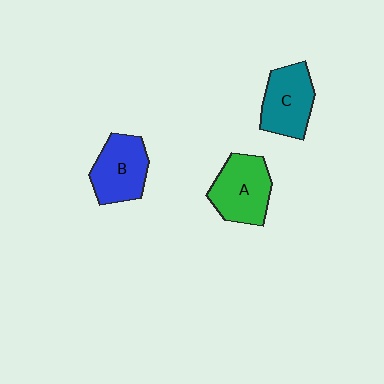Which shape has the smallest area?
Shape C (teal).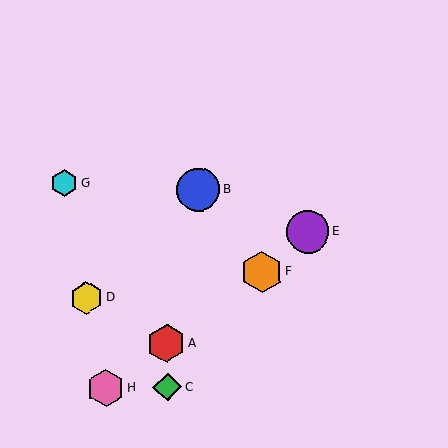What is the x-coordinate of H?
Object H is at x≈105.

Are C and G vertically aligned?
No, C is at x≈167 and G is at x≈64.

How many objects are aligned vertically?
2 objects (A, C) are aligned vertically.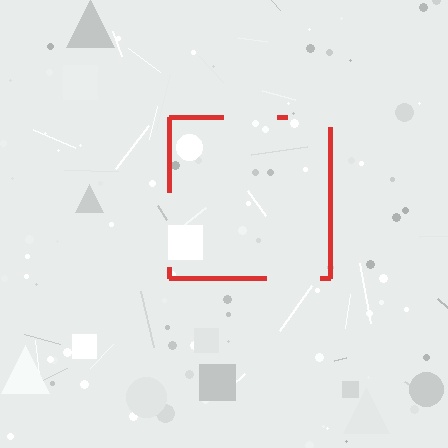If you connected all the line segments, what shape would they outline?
They would outline a square.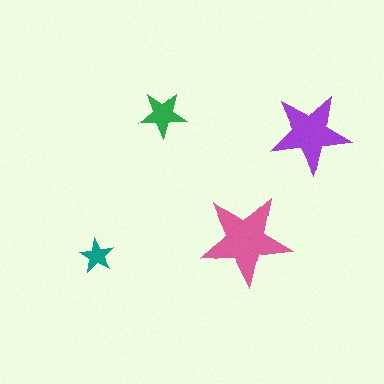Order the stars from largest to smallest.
the pink one, the purple one, the green one, the teal one.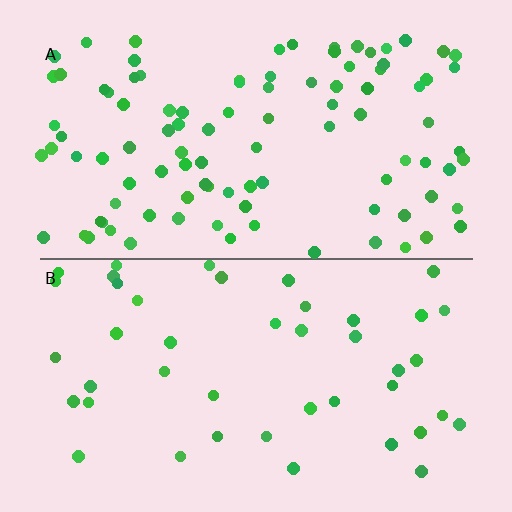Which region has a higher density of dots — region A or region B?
A (the top).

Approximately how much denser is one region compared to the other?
Approximately 2.3× — region A over region B.